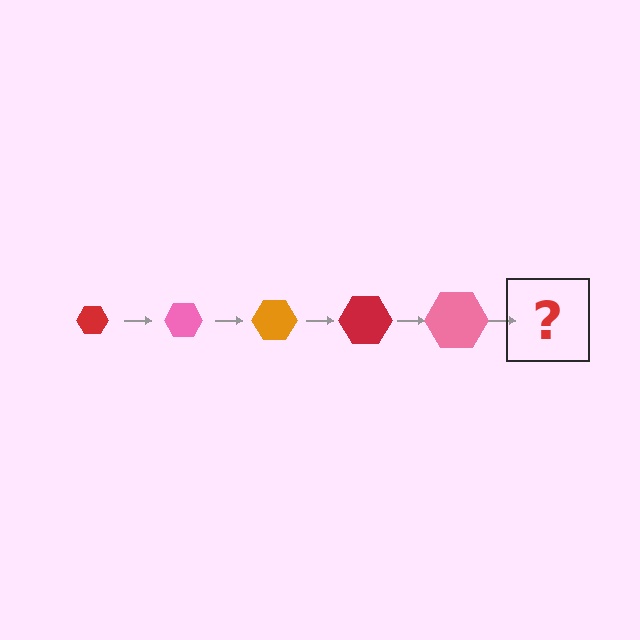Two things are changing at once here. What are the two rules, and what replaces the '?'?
The two rules are that the hexagon grows larger each step and the color cycles through red, pink, and orange. The '?' should be an orange hexagon, larger than the previous one.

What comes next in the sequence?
The next element should be an orange hexagon, larger than the previous one.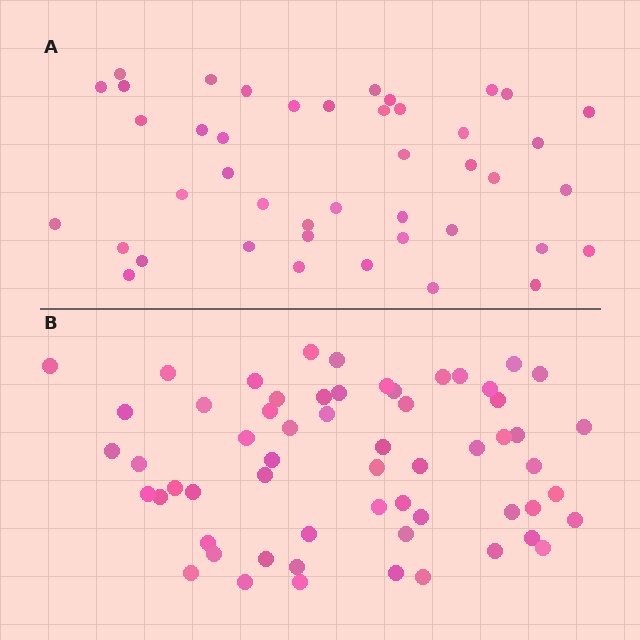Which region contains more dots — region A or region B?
Region B (the bottom region) has more dots.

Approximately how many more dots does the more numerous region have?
Region B has approximately 15 more dots than region A.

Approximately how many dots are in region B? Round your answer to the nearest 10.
About 60 dots.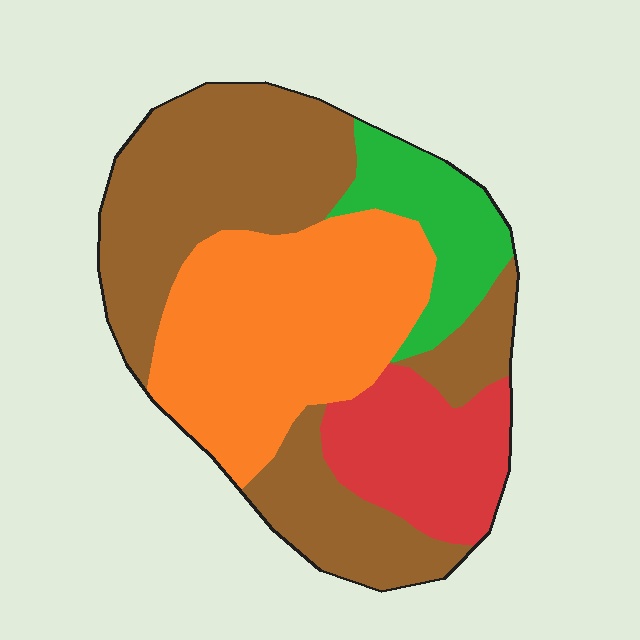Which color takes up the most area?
Brown, at roughly 40%.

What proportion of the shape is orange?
Orange takes up about one third (1/3) of the shape.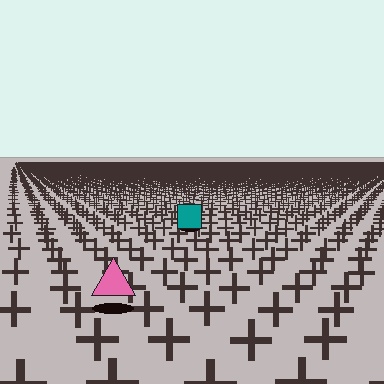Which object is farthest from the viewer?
The teal square is farthest from the viewer. It appears smaller and the ground texture around it is denser.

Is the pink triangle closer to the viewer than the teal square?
Yes. The pink triangle is closer — you can tell from the texture gradient: the ground texture is coarser near it.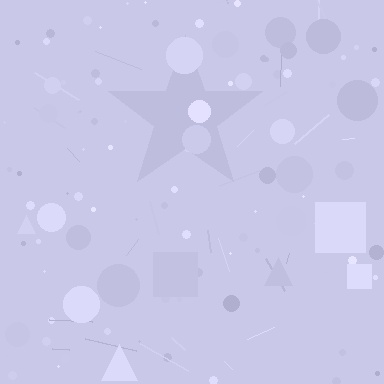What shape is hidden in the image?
A star is hidden in the image.